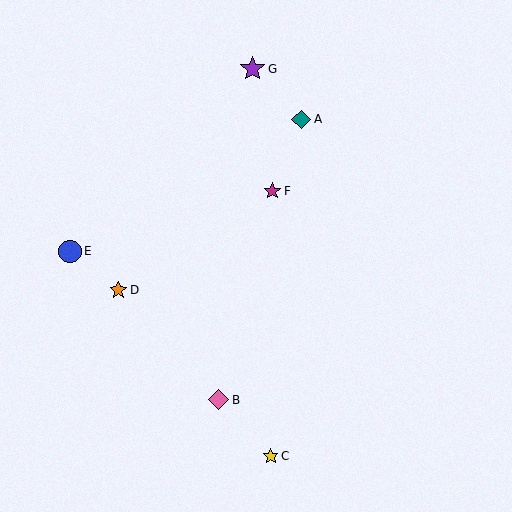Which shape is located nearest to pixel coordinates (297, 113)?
The teal diamond (labeled A) at (301, 119) is nearest to that location.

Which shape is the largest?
The purple star (labeled G) is the largest.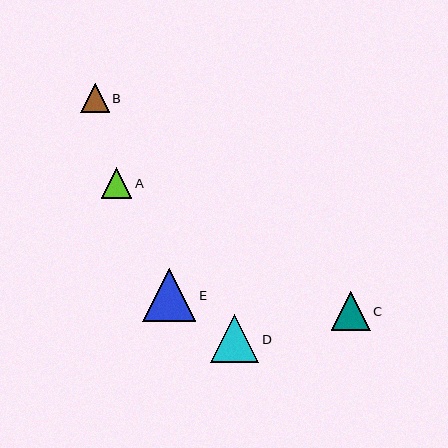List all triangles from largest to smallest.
From largest to smallest: E, D, C, A, B.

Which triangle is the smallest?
Triangle B is the smallest with a size of approximately 29 pixels.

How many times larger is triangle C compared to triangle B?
Triangle C is approximately 1.4 times the size of triangle B.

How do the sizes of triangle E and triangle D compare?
Triangle E and triangle D are approximately the same size.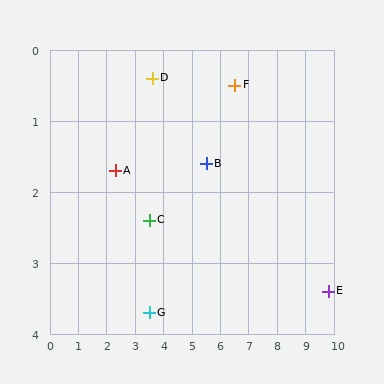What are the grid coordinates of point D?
Point D is at approximately (3.6, 0.4).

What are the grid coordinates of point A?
Point A is at approximately (2.3, 1.7).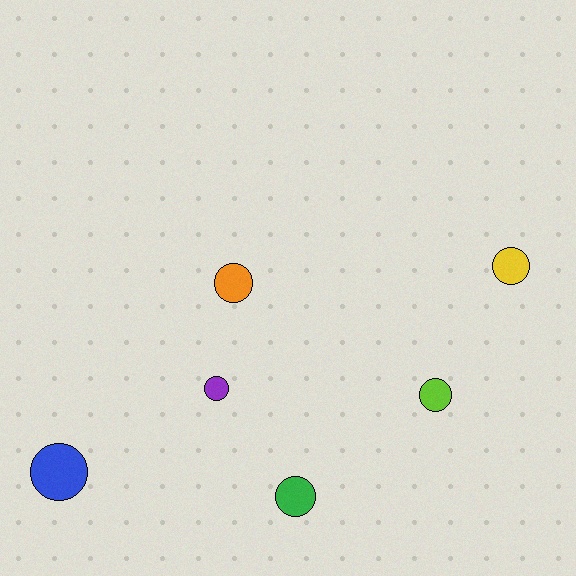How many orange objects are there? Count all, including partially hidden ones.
There is 1 orange object.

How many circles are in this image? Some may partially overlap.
There are 6 circles.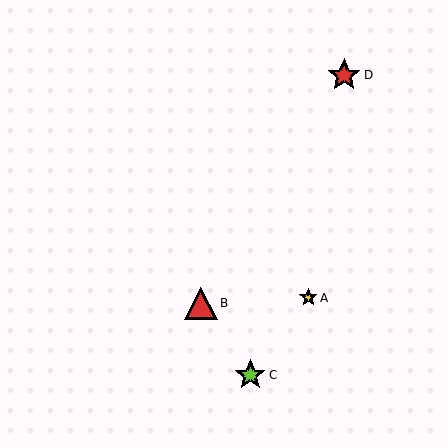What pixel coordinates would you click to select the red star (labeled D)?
Click at (344, 75) to select the red star D.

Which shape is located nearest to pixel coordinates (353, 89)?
The red star (labeled D) at (344, 75) is nearest to that location.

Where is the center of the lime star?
The center of the lime star is at (250, 375).